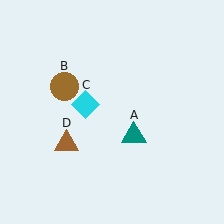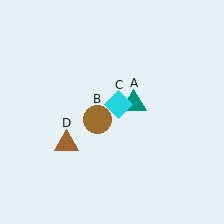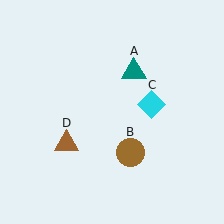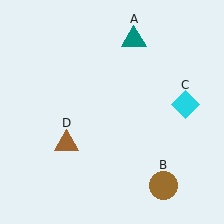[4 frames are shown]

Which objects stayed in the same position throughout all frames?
Brown triangle (object D) remained stationary.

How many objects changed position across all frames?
3 objects changed position: teal triangle (object A), brown circle (object B), cyan diamond (object C).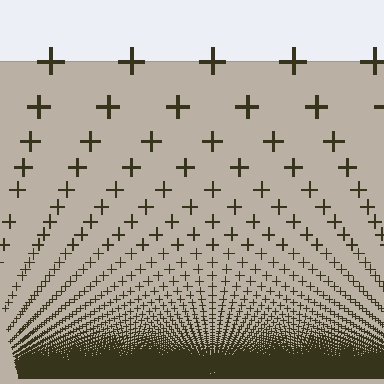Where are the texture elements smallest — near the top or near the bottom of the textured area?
Near the bottom.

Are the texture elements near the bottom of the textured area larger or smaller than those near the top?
Smaller. The gradient is inverted — elements near the bottom are smaller and denser.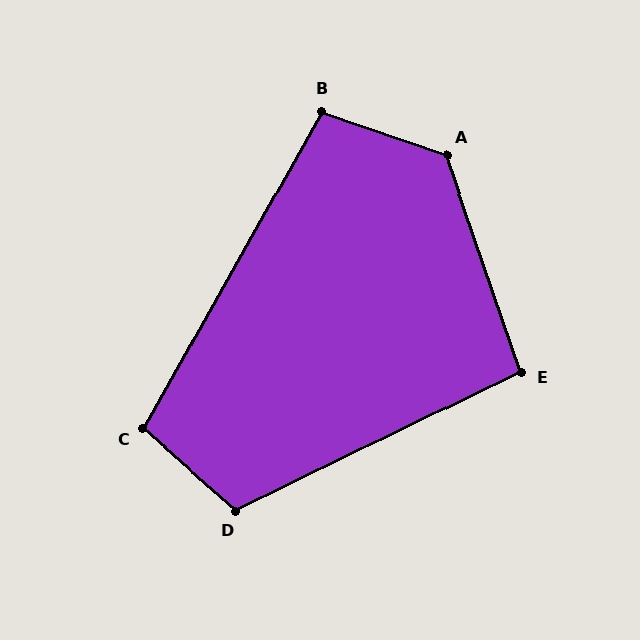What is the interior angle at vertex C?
Approximately 102 degrees (obtuse).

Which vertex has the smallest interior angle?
E, at approximately 97 degrees.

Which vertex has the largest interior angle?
A, at approximately 128 degrees.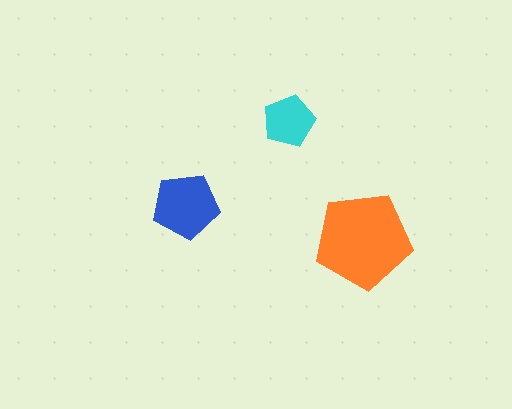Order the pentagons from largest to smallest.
the orange one, the blue one, the cyan one.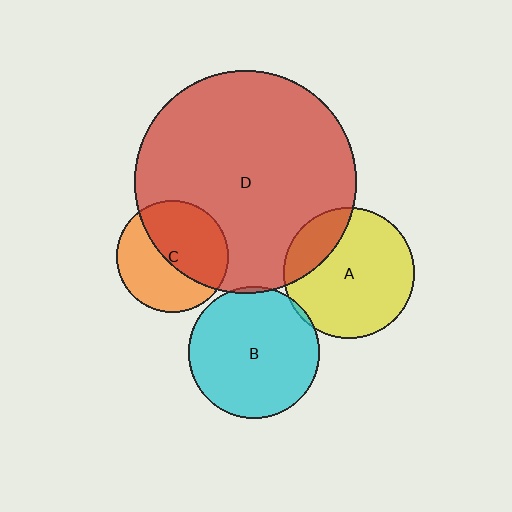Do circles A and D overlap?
Yes.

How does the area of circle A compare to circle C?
Approximately 1.4 times.